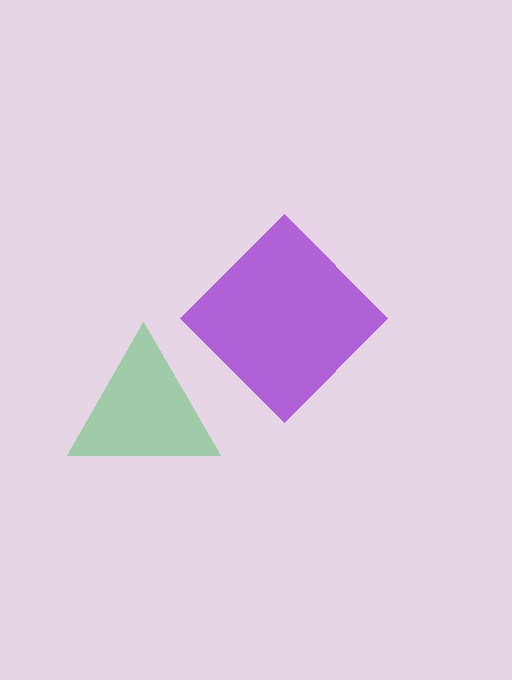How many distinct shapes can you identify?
There are 2 distinct shapes: a green triangle, a purple diamond.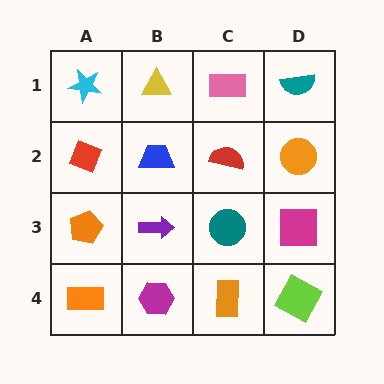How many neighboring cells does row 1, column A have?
2.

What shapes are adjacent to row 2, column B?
A yellow triangle (row 1, column B), a purple arrow (row 3, column B), a red diamond (row 2, column A), a red semicircle (row 2, column C).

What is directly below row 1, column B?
A blue trapezoid.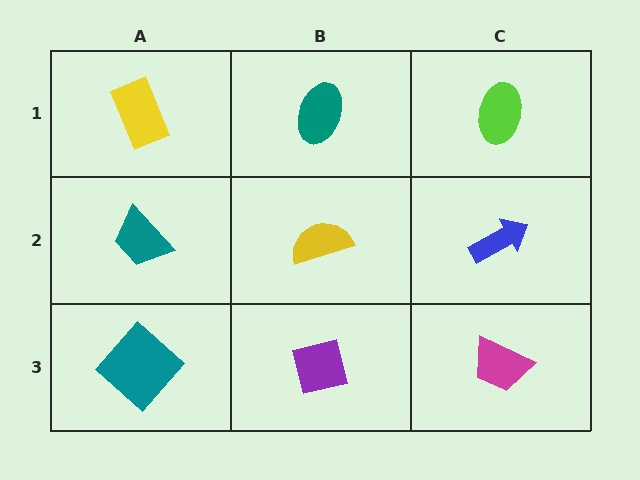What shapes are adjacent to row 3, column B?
A yellow semicircle (row 2, column B), a teal diamond (row 3, column A), a magenta trapezoid (row 3, column C).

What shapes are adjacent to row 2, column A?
A yellow rectangle (row 1, column A), a teal diamond (row 3, column A), a yellow semicircle (row 2, column B).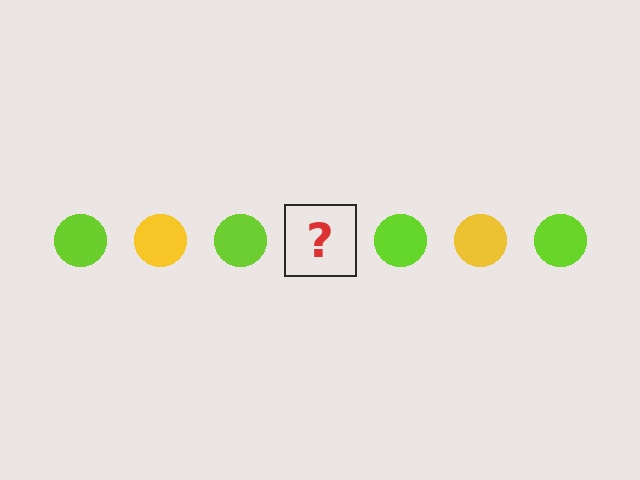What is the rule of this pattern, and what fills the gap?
The rule is that the pattern cycles through lime, yellow circles. The gap should be filled with a yellow circle.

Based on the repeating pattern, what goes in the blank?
The blank should be a yellow circle.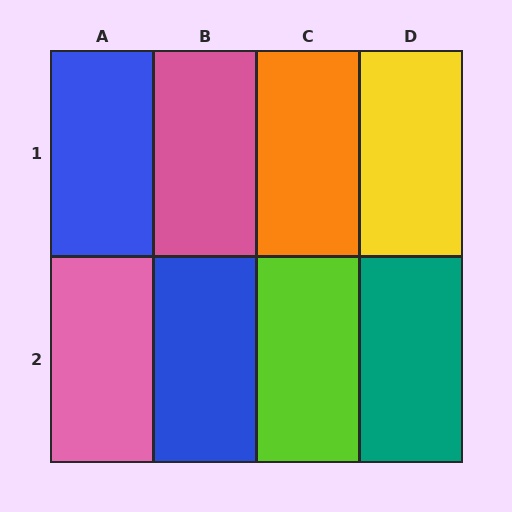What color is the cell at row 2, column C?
Lime.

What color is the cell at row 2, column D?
Teal.